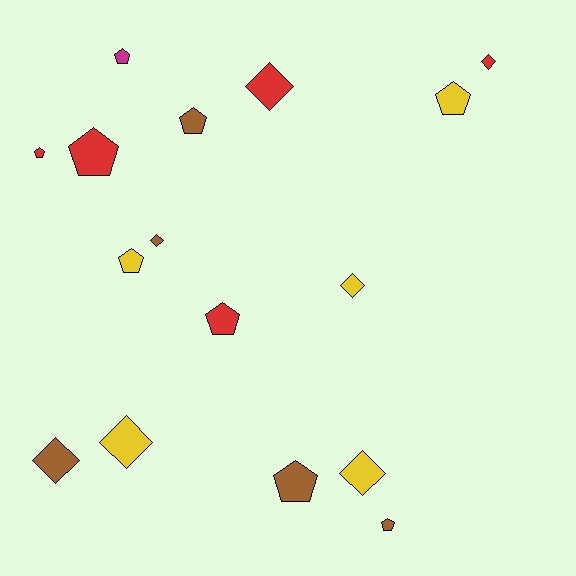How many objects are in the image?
There are 16 objects.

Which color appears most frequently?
Brown, with 5 objects.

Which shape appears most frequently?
Pentagon, with 9 objects.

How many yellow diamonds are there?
There are 3 yellow diamonds.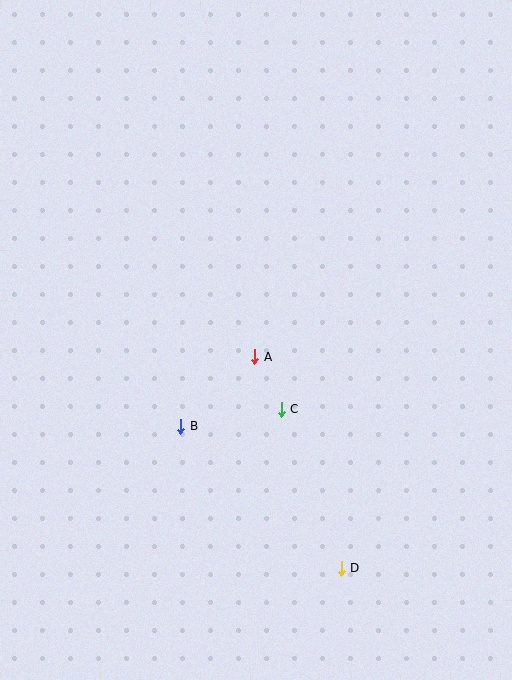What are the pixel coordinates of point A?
Point A is at (255, 357).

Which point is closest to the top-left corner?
Point A is closest to the top-left corner.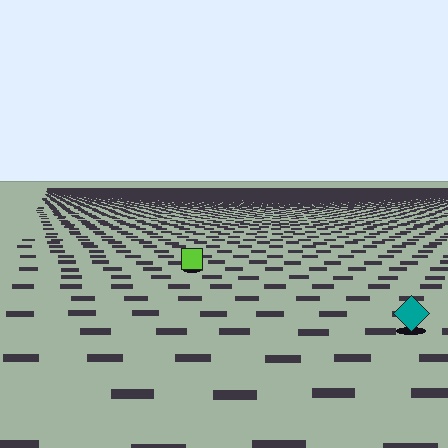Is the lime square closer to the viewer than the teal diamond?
No. The teal diamond is closer — you can tell from the texture gradient: the ground texture is coarser near it.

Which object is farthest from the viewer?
The lime square is farthest from the viewer. It appears smaller and the ground texture around it is denser.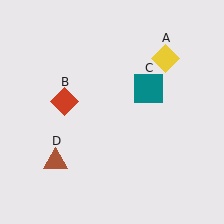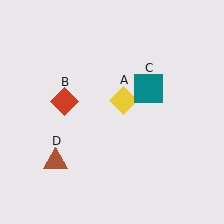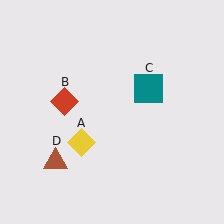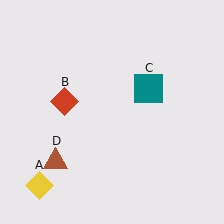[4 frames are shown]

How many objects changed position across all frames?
1 object changed position: yellow diamond (object A).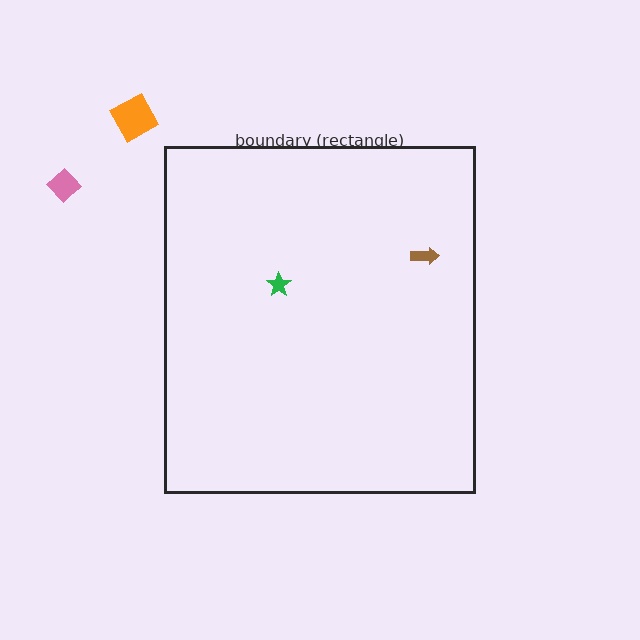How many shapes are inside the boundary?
2 inside, 2 outside.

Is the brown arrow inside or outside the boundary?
Inside.